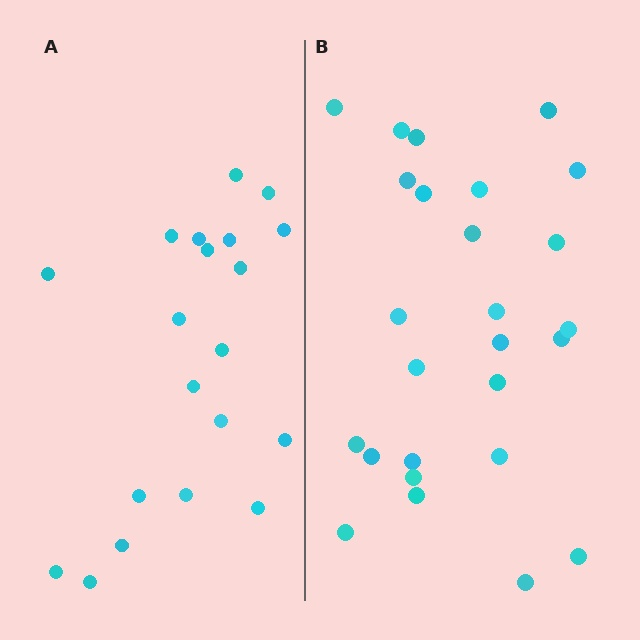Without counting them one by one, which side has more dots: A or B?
Region B (the right region) has more dots.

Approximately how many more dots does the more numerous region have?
Region B has about 6 more dots than region A.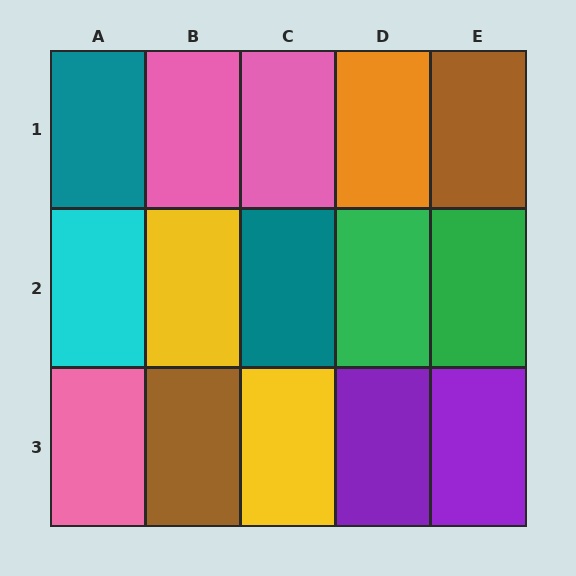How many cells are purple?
2 cells are purple.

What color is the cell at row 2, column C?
Teal.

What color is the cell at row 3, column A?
Pink.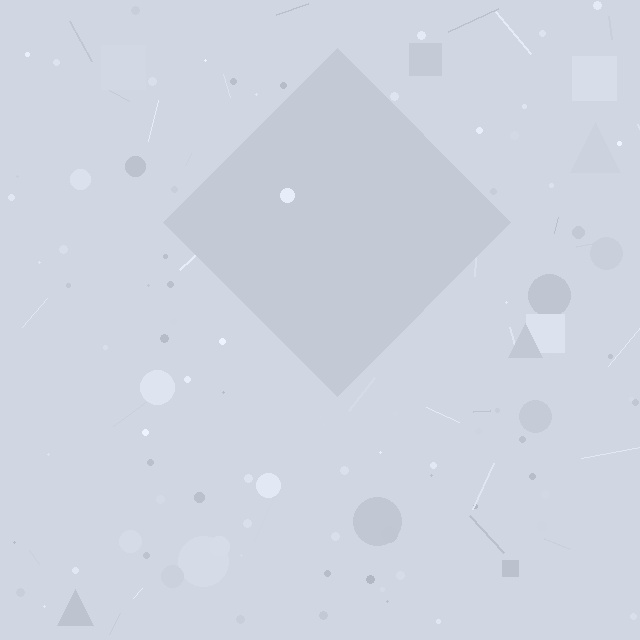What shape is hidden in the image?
A diamond is hidden in the image.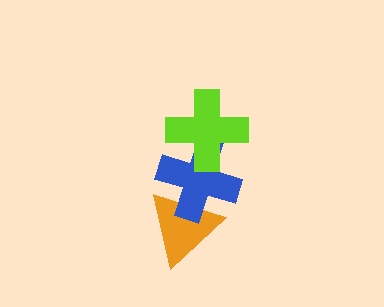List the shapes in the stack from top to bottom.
From top to bottom: the lime cross, the blue cross, the orange triangle.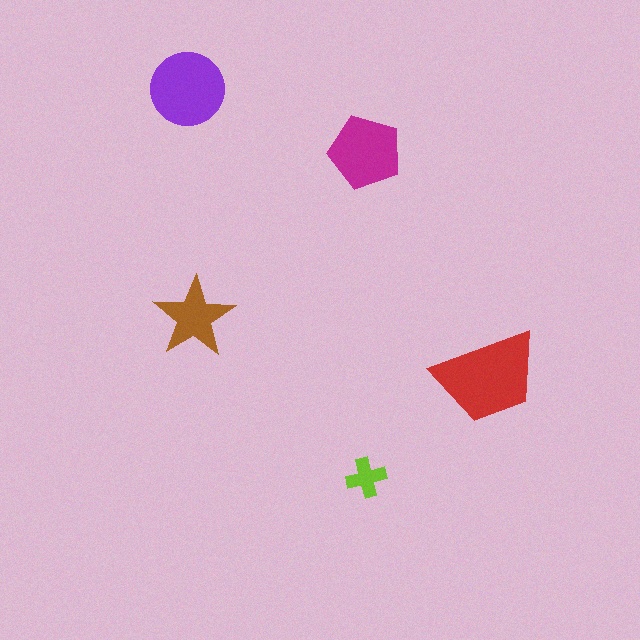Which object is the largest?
The red trapezoid.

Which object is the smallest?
The lime cross.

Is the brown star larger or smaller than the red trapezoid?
Smaller.